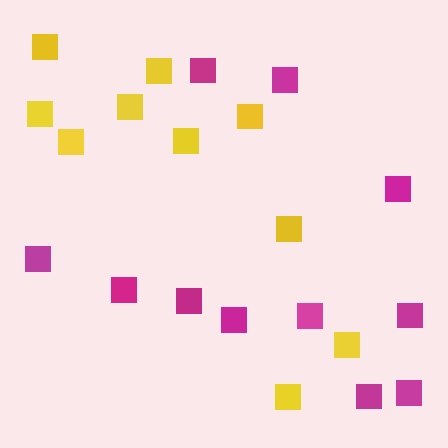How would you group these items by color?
There are 2 groups: one group of yellow squares (10) and one group of magenta squares (11).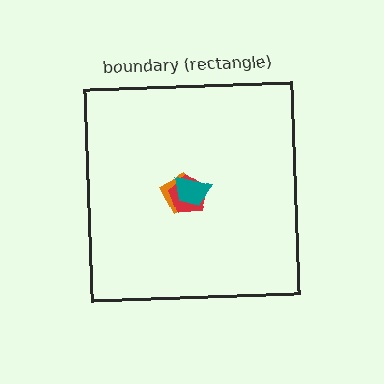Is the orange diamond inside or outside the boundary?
Inside.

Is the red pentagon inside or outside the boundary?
Inside.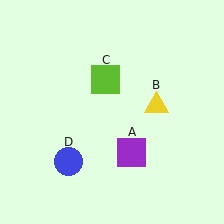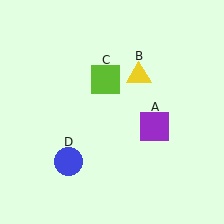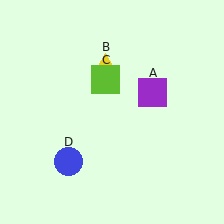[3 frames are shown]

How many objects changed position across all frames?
2 objects changed position: purple square (object A), yellow triangle (object B).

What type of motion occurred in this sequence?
The purple square (object A), yellow triangle (object B) rotated counterclockwise around the center of the scene.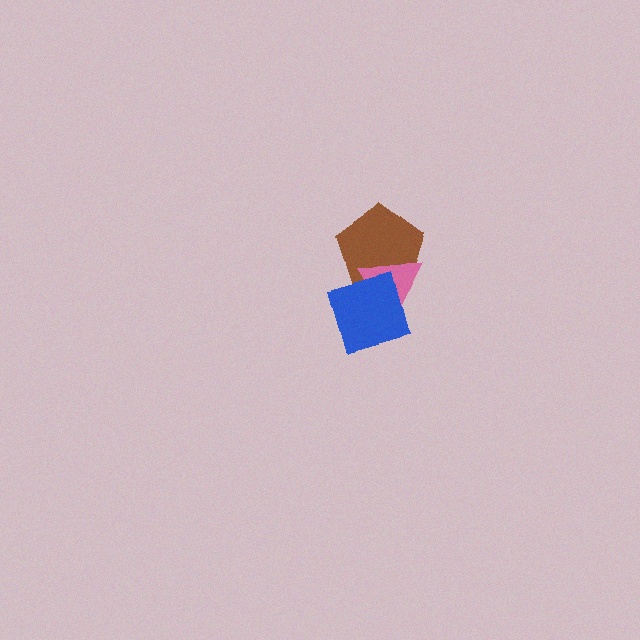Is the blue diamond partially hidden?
No, no other shape covers it.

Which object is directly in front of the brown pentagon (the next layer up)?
The pink triangle is directly in front of the brown pentagon.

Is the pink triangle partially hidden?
Yes, it is partially covered by another shape.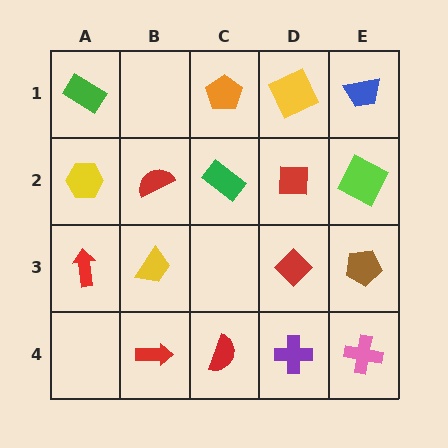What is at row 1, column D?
A yellow square.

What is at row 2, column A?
A yellow hexagon.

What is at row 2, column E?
A lime square.